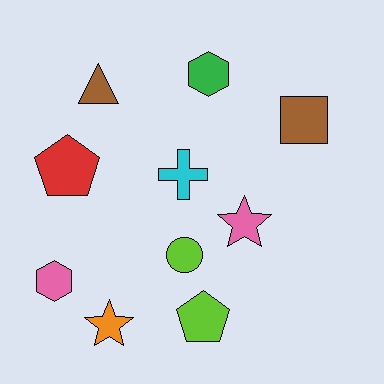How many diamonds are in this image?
There are no diamonds.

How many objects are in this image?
There are 10 objects.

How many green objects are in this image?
There is 1 green object.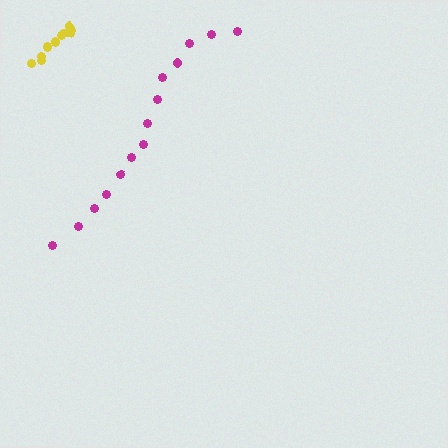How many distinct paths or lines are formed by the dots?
There are 2 distinct paths.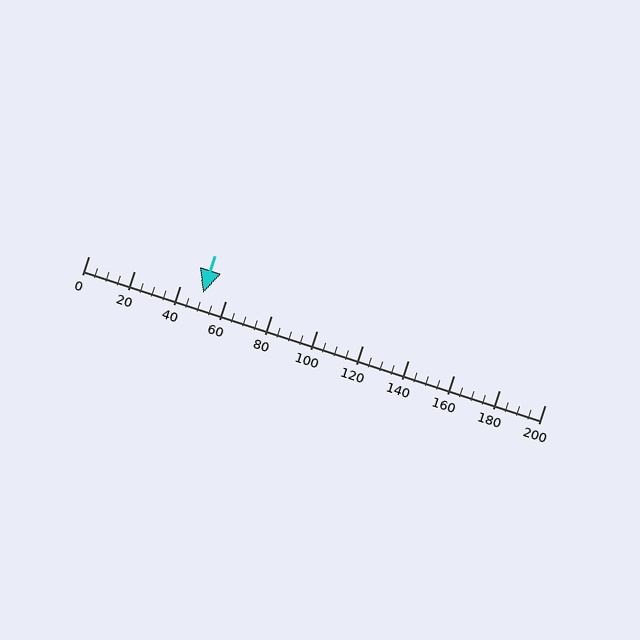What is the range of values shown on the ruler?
The ruler shows values from 0 to 200.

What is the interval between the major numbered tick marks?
The major tick marks are spaced 20 units apart.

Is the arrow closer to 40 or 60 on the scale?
The arrow is closer to 60.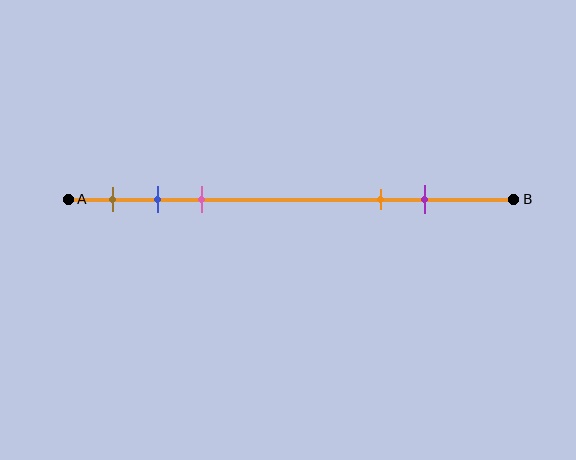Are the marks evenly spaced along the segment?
No, the marks are not evenly spaced.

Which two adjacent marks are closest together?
The blue and pink marks are the closest adjacent pair.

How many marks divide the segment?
There are 5 marks dividing the segment.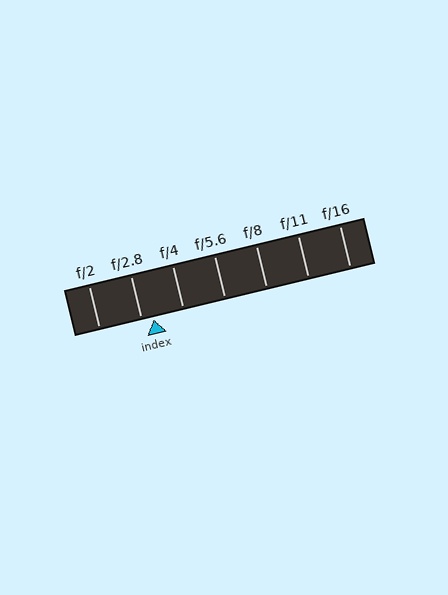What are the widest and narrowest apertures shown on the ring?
The widest aperture shown is f/2 and the narrowest is f/16.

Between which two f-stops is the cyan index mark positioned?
The index mark is between f/2.8 and f/4.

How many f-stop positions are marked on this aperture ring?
There are 7 f-stop positions marked.